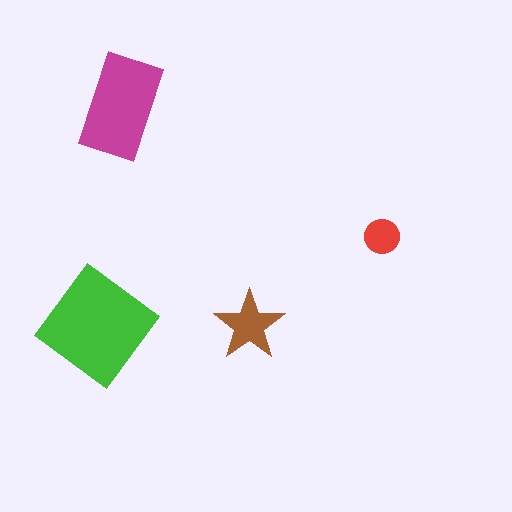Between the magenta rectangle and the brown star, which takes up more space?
The magenta rectangle.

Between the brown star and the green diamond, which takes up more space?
The green diamond.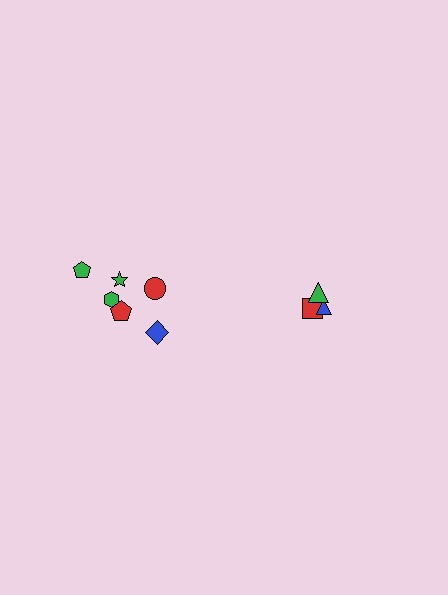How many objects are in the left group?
There are 6 objects.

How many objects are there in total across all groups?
There are 9 objects.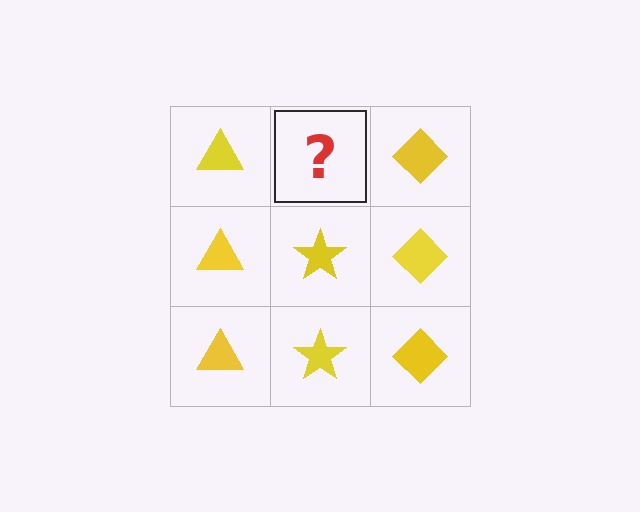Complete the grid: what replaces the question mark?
The question mark should be replaced with a yellow star.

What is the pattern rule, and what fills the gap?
The rule is that each column has a consistent shape. The gap should be filled with a yellow star.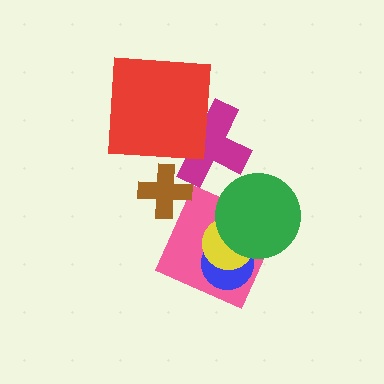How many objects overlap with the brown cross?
0 objects overlap with the brown cross.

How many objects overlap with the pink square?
3 objects overlap with the pink square.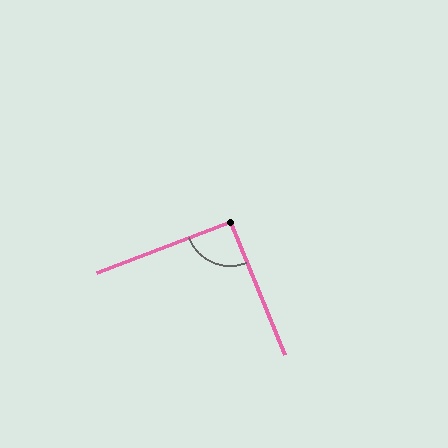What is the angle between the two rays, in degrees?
Approximately 91 degrees.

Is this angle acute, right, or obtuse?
It is approximately a right angle.